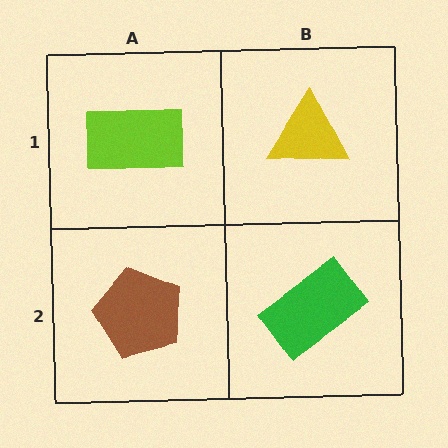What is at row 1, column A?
A lime rectangle.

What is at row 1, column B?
A yellow triangle.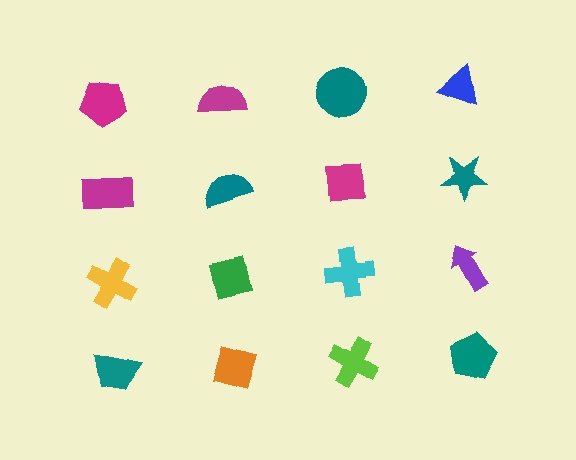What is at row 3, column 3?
A cyan cross.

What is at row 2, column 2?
A teal semicircle.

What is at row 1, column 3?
A teal circle.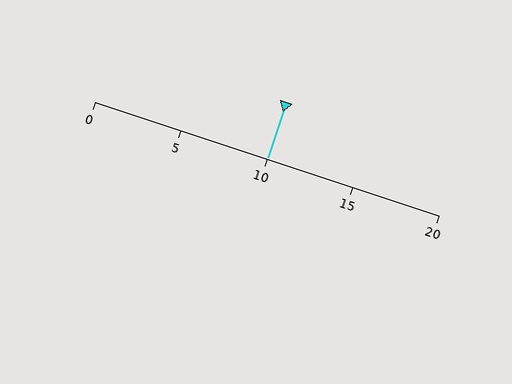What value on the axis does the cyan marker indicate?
The marker indicates approximately 10.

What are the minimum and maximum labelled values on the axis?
The axis runs from 0 to 20.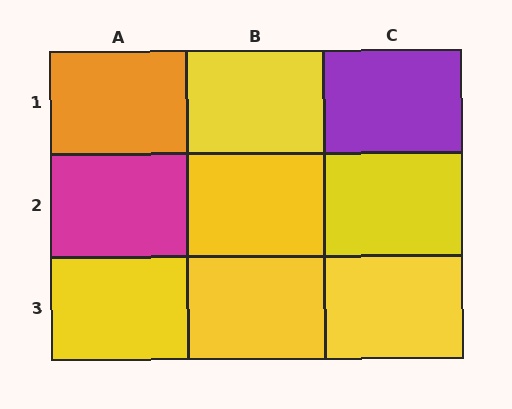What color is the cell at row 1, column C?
Purple.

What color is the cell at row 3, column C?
Yellow.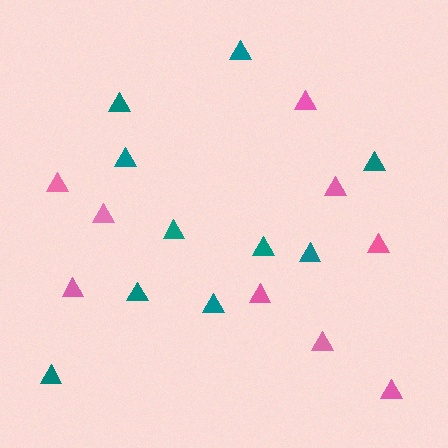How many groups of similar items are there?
There are 2 groups: one group of teal triangles (10) and one group of pink triangles (9).